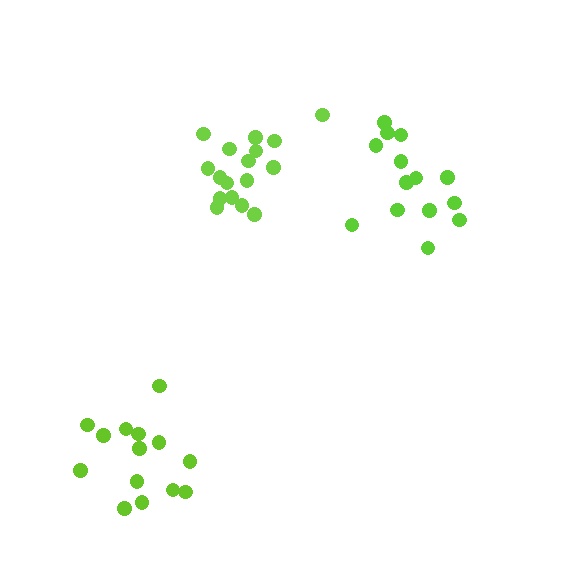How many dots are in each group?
Group 1: 14 dots, Group 2: 17 dots, Group 3: 14 dots (45 total).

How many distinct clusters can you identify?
There are 3 distinct clusters.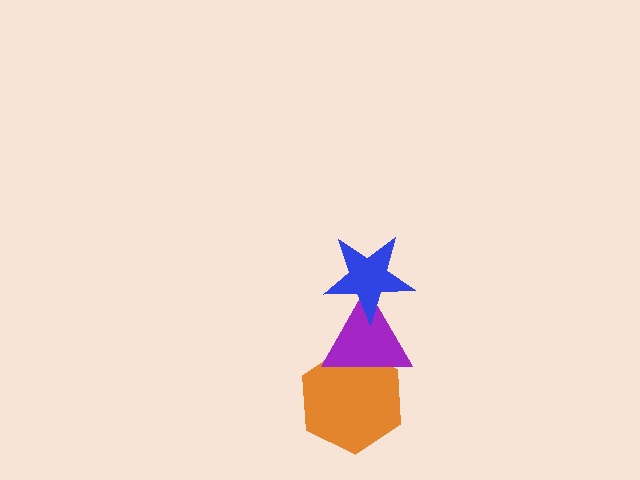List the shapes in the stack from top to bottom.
From top to bottom: the blue star, the purple triangle, the orange hexagon.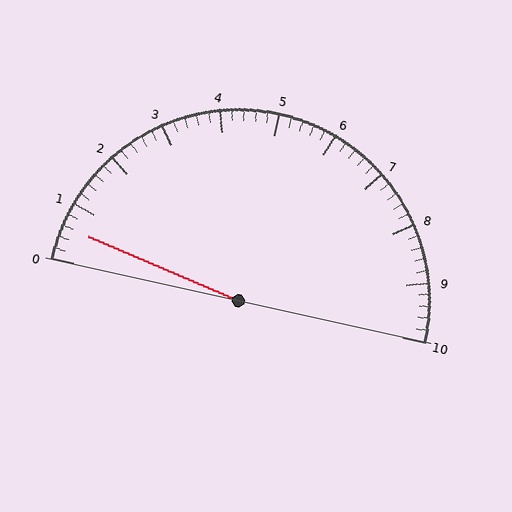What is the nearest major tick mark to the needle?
The nearest major tick mark is 1.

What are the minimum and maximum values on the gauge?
The gauge ranges from 0 to 10.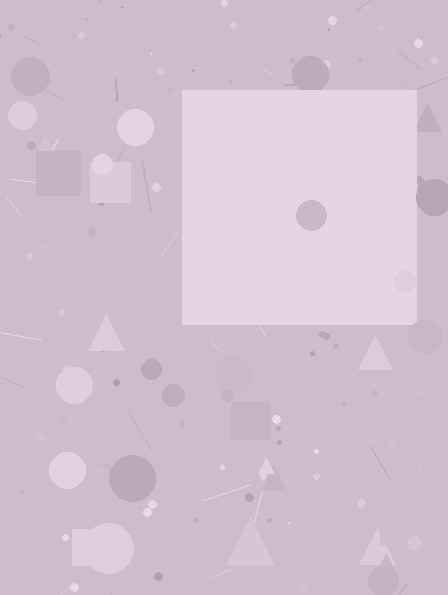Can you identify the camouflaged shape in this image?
The camouflaged shape is a square.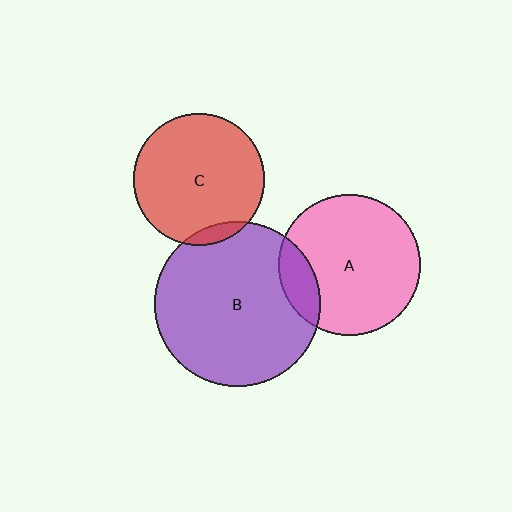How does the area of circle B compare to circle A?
Approximately 1.4 times.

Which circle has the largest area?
Circle B (purple).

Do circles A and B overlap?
Yes.